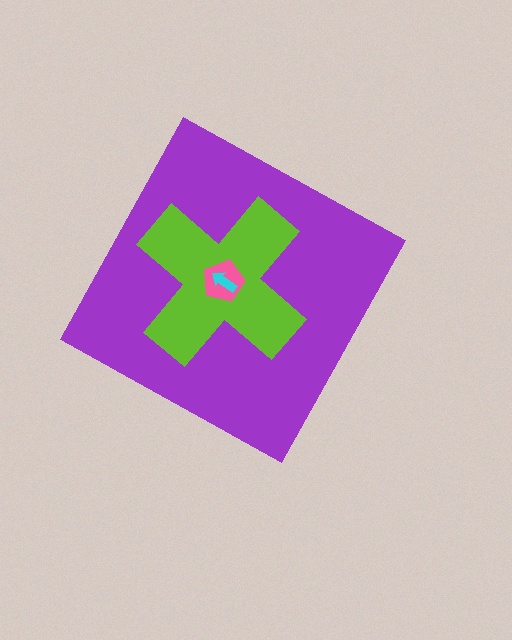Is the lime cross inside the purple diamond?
Yes.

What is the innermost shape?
The cyan arrow.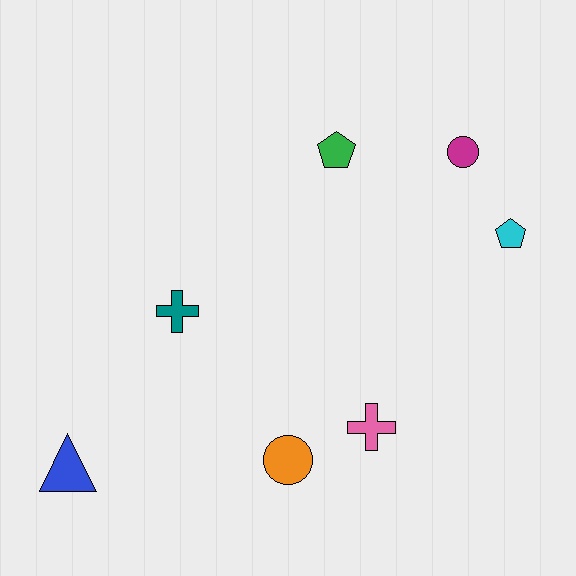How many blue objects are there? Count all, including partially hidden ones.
There is 1 blue object.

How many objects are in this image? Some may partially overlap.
There are 7 objects.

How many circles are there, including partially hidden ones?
There are 2 circles.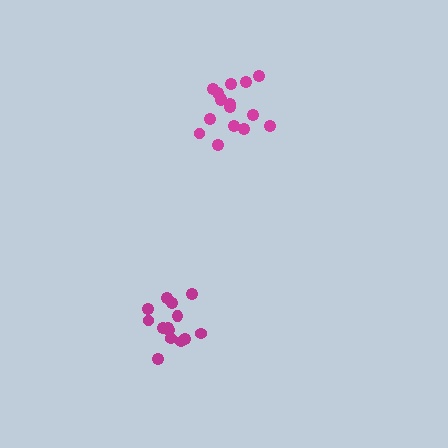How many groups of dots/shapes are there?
There are 2 groups.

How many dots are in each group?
Group 1: 14 dots, Group 2: 16 dots (30 total).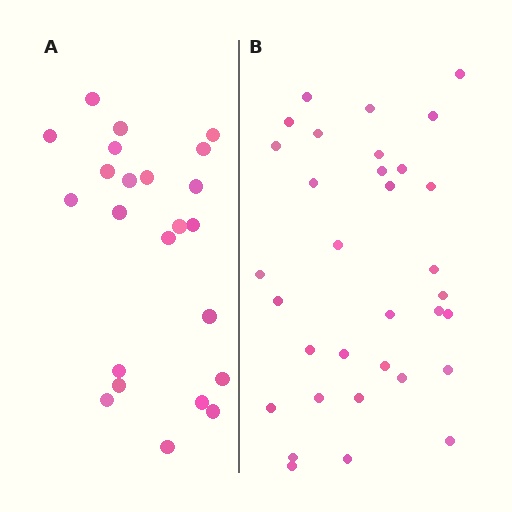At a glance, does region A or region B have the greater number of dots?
Region B (the right region) has more dots.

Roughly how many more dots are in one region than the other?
Region B has roughly 10 or so more dots than region A.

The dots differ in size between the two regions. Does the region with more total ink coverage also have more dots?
No. Region A has more total ink coverage because its dots are larger, but region B actually contains more individual dots. Total area can be misleading — the number of items is what matters here.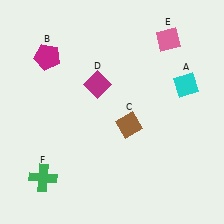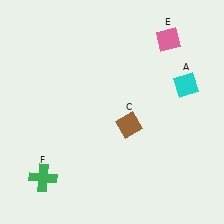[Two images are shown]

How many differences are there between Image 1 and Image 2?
There are 2 differences between the two images.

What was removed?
The magenta diamond (D), the magenta pentagon (B) were removed in Image 2.